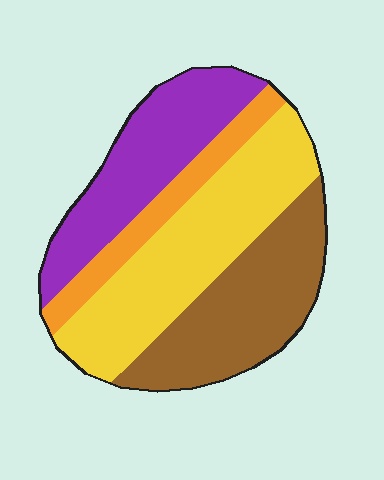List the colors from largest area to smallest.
From largest to smallest: yellow, brown, purple, orange.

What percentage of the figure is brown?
Brown takes up about one quarter (1/4) of the figure.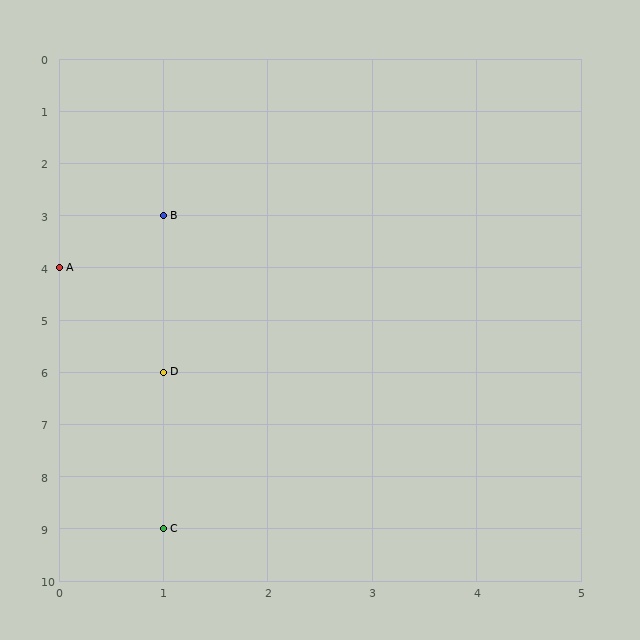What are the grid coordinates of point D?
Point D is at grid coordinates (1, 6).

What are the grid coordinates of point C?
Point C is at grid coordinates (1, 9).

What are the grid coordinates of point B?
Point B is at grid coordinates (1, 3).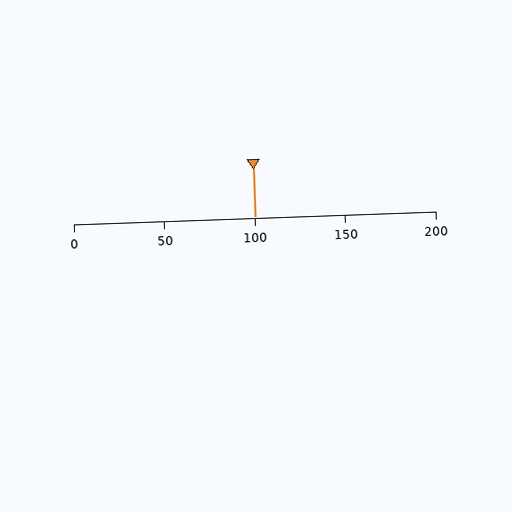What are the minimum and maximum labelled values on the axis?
The axis runs from 0 to 200.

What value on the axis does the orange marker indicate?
The marker indicates approximately 100.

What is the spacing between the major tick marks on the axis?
The major ticks are spaced 50 apart.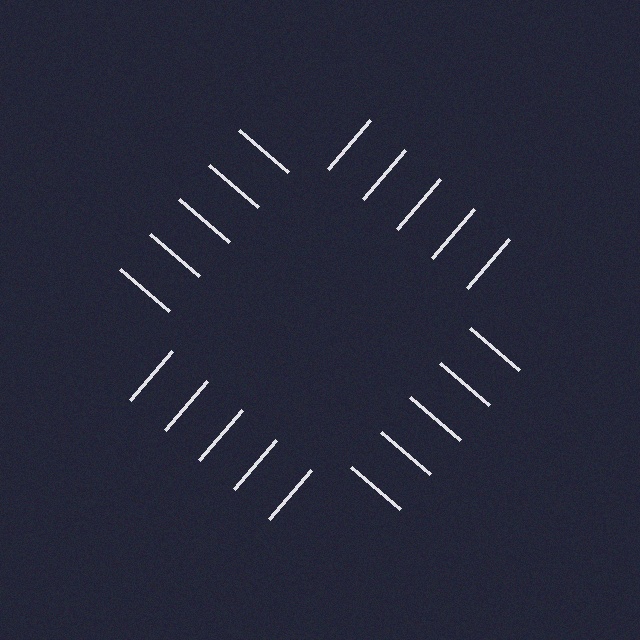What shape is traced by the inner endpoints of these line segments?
An illusory square — the line segments terminate on its edges but no continuous stroke is drawn.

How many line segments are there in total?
20 — 5 along each of the 4 edges.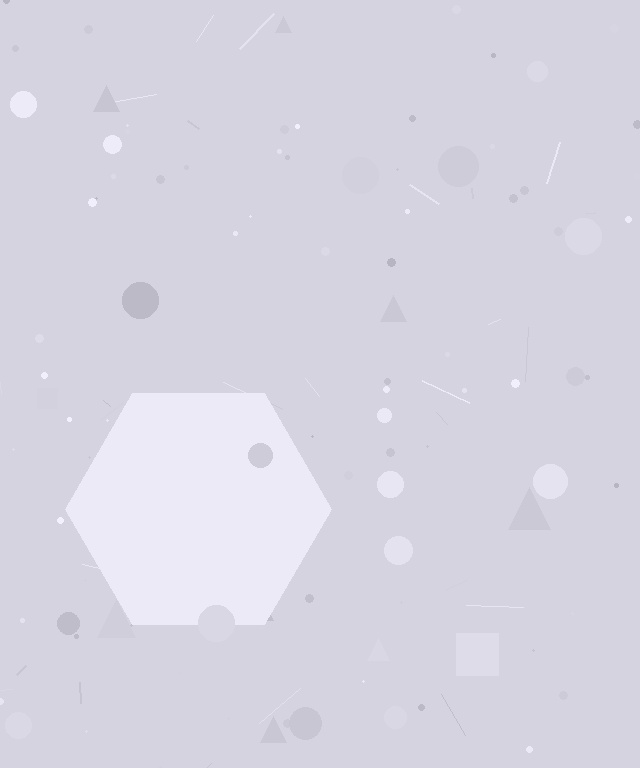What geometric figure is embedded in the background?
A hexagon is embedded in the background.